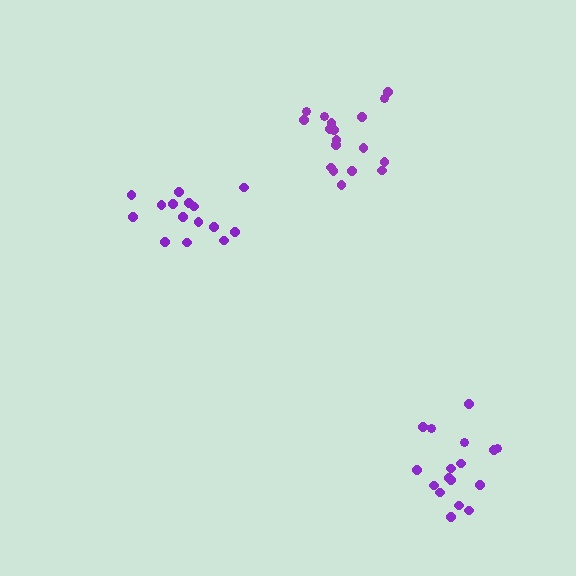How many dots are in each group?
Group 1: 17 dots, Group 2: 15 dots, Group 3: 18 dots (50 total).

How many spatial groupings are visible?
There are 3 spatial groupings.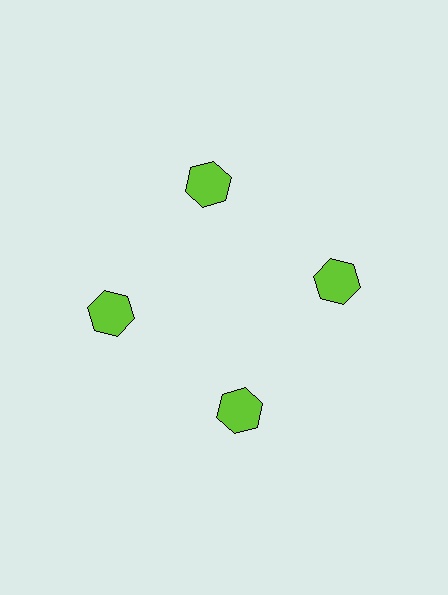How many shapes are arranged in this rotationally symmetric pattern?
There are 4 shapes, arranged in 4 groups of 1.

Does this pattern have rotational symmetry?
Yes, this pattern has 4-fold rotational symmetry. It looks the same after rotating 90 degrees around the center.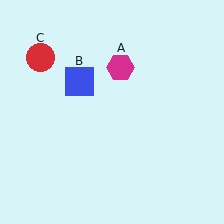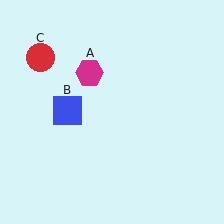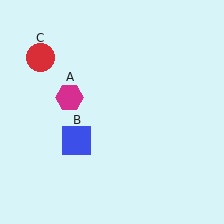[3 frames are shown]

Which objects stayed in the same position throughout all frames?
Red circle (object C) remained stationary.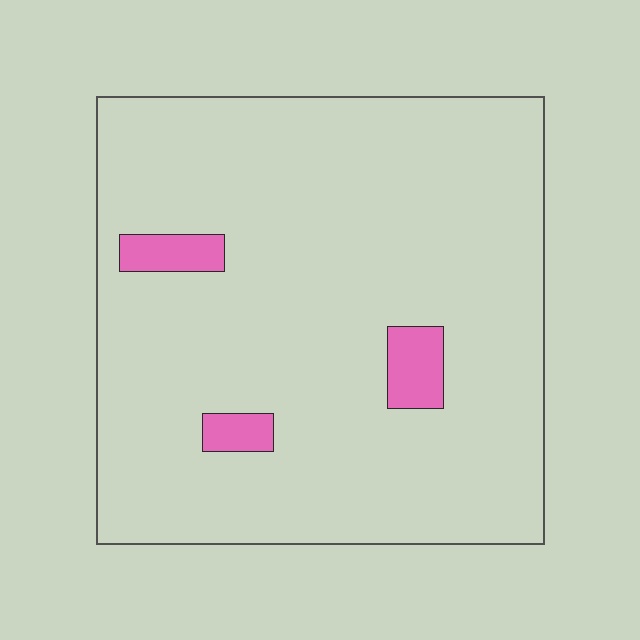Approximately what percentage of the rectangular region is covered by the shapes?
Approximately 5%.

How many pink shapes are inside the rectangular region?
3.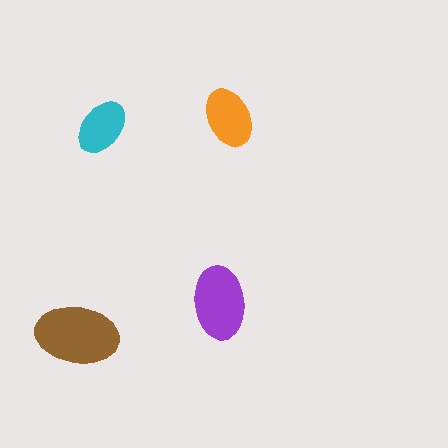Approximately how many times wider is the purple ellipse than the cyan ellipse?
About 1.5 times wider.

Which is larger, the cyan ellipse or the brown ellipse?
The brown one.